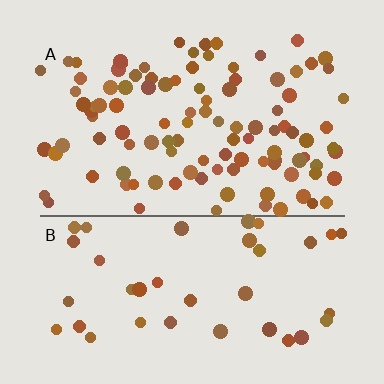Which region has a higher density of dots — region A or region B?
A (the top).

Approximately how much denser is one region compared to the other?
Approximately 2.6× — region A over region B.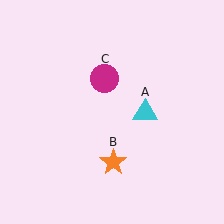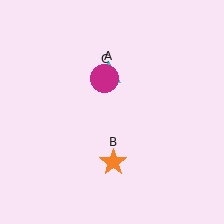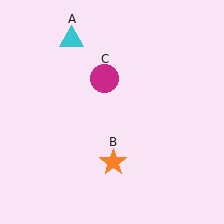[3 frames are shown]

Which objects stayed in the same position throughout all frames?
Orange star (object B) and magenta circle (object C) remained stationary.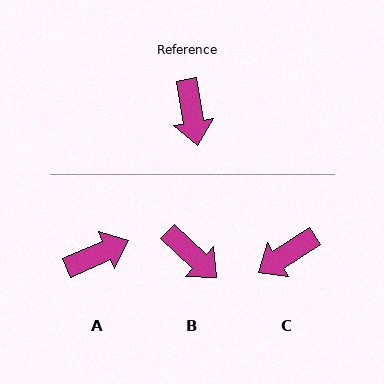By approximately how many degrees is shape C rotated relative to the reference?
Approximately 67 degrees clockwise.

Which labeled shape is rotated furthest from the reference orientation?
A, about 104 degrees away.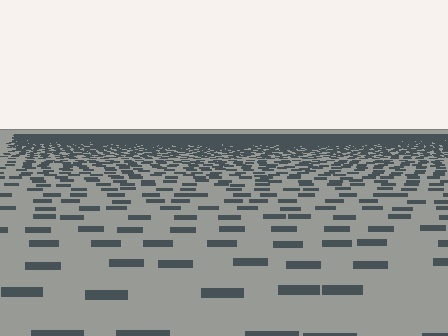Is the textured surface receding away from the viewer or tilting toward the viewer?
The surface is receding away from the viewer. Texture elements get smaller and denser toward the top.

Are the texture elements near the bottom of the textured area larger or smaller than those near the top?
Larger. Near the bottom, elements are closer to the viewer and appear at a bigger on-screen size.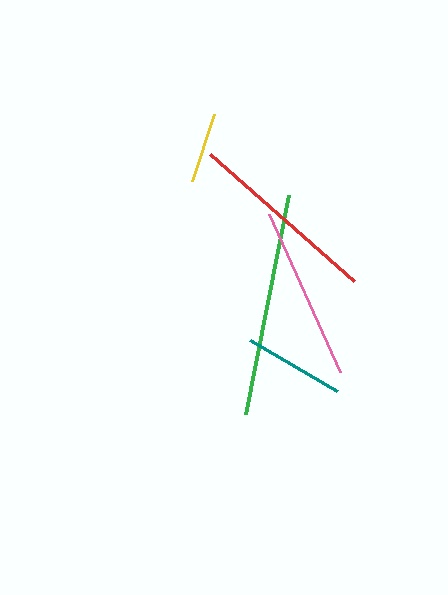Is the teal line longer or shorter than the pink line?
The pink line is longer than the teal line.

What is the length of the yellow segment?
The yellow segment is approximately 71 pixels long.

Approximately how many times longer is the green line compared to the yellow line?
The green line is approximately 3.1 times the length of the yellow line.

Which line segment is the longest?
The green line is the longest at approximately 223 pixels.